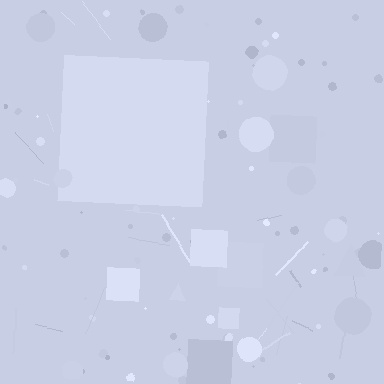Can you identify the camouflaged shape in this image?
The camouflaged shape is a square.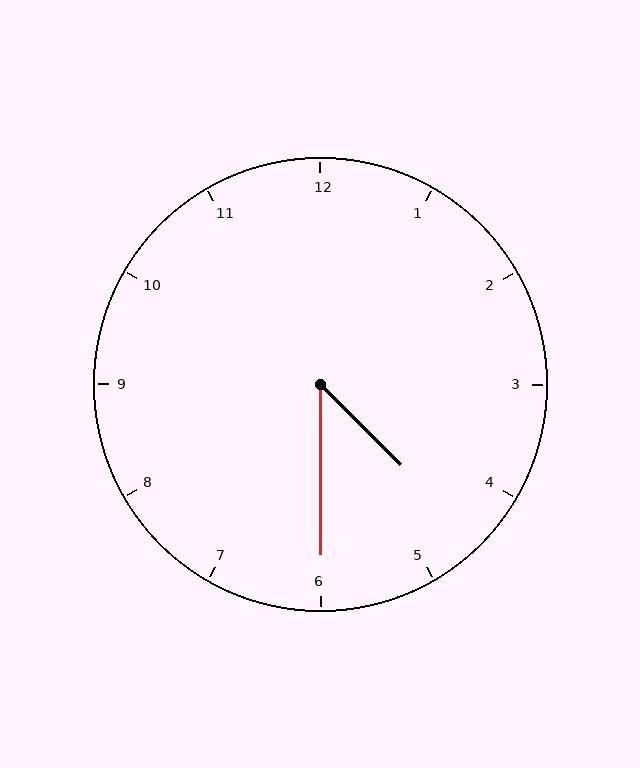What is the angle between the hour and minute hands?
Approximately 45 degrees.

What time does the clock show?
4:30.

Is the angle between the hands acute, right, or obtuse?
It is acute.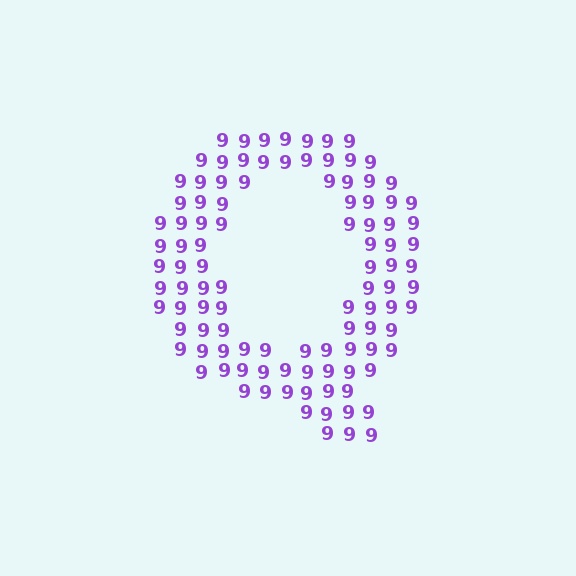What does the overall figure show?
The overall figure shows the letter Q.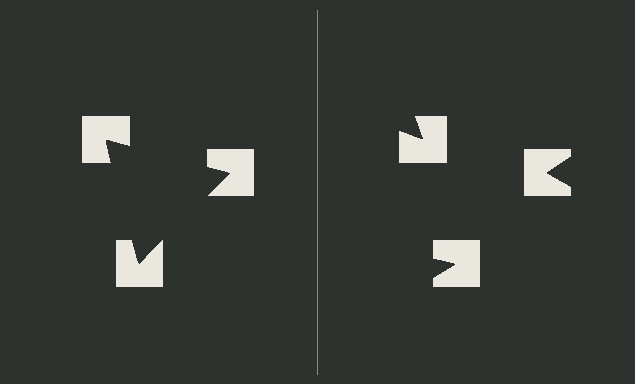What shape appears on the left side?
An illusory triangle.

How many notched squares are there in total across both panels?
6 — 3 on each side.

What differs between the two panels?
The notched squares are positioned identically on both sides; only the wedge orientations differ. On the left they align to a triangle; on the right they are misaligned.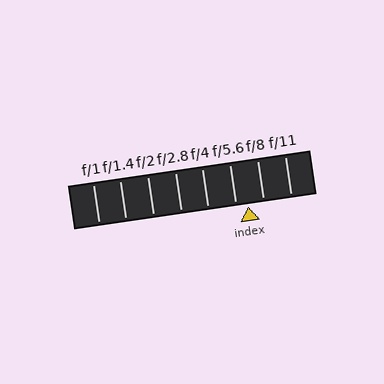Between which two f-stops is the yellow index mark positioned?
The index mark is between f/5.6 and f/8.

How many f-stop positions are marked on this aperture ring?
There are 8 f-stop positions marked.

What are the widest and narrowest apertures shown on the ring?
The widest aperture shown is f/1 and the narrowest is f/11.